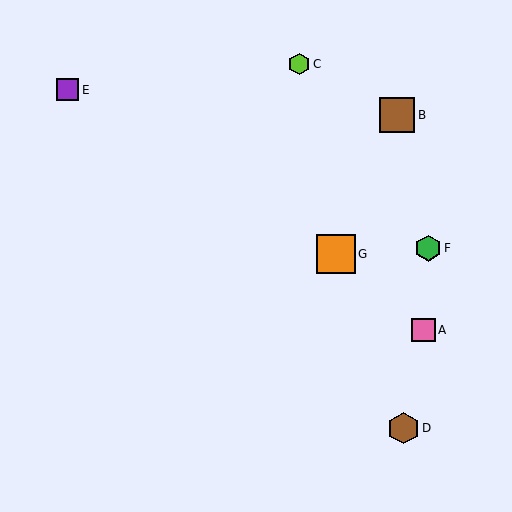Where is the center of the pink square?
The center of the pink square is at (423, 330).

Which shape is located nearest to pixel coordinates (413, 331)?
The pink square (labeled A) at (423, 330) is nearest to that location.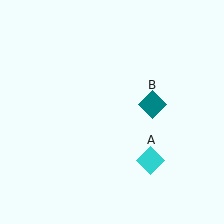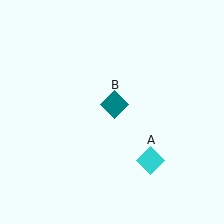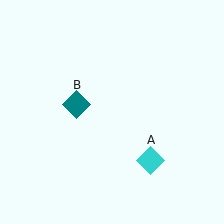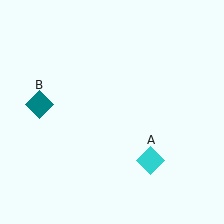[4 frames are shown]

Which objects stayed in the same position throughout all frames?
Cyan diamond (object A) remained stationary.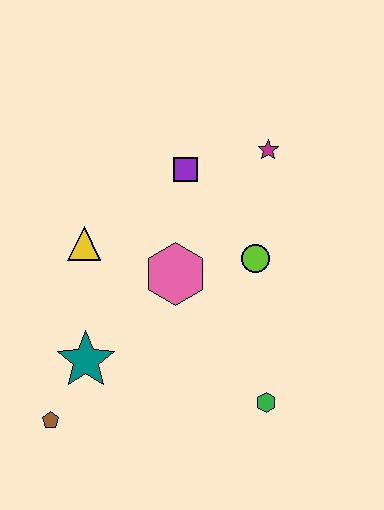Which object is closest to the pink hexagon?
The lime circle is closest to the pink hexagon.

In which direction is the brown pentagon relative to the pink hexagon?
The brown pentagon is below the pink hexagon.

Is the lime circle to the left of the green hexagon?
Yes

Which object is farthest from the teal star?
The magenta star is farthest from the teal star.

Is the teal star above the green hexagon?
Yes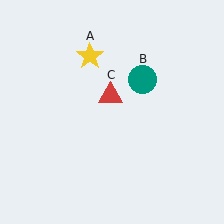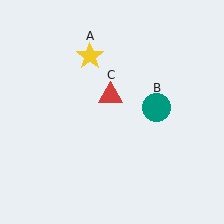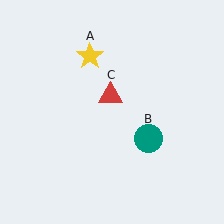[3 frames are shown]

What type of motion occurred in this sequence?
The teal circle (object B) rotated clockwise around the center of the scene.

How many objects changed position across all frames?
1 object changed position: teal circle (object B).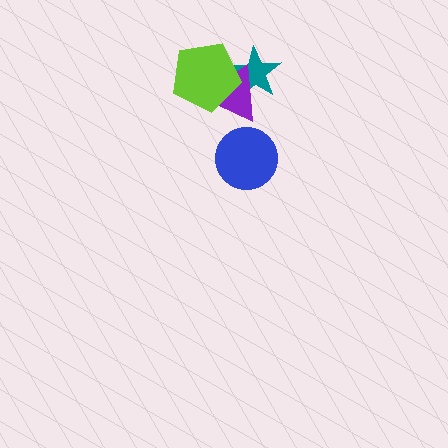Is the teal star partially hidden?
Yes, it is partially covered by another shape.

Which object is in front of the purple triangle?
The lime pentagon is in front of the purple triangle.